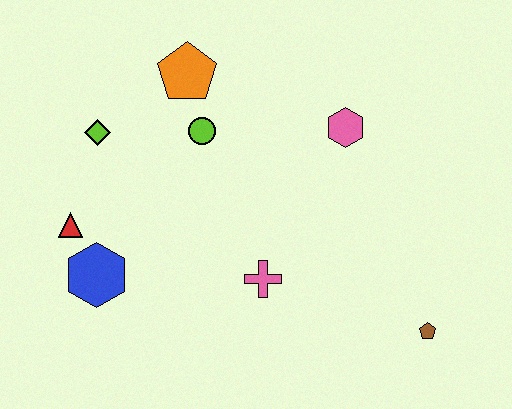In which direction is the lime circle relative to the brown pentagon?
The lime circle is to the left of the brown pentagon.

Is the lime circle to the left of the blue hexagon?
No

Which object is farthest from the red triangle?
The brown pentagon is farthest from the red triangle.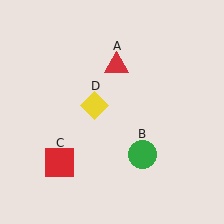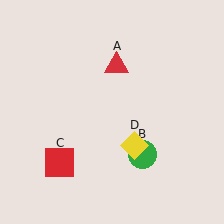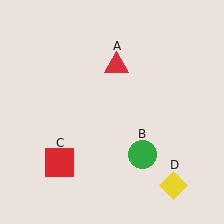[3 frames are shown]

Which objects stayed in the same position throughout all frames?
Red triangle (object A) and green circle (object B) and red square (object C) remained stationary.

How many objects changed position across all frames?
1 object changed position: yellow diamond (object D).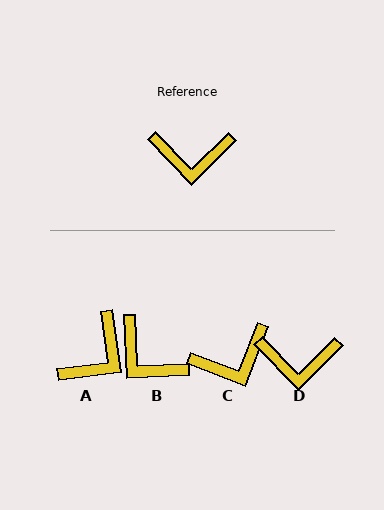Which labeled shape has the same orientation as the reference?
D.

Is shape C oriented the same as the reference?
No, it is off by about 25 degrees.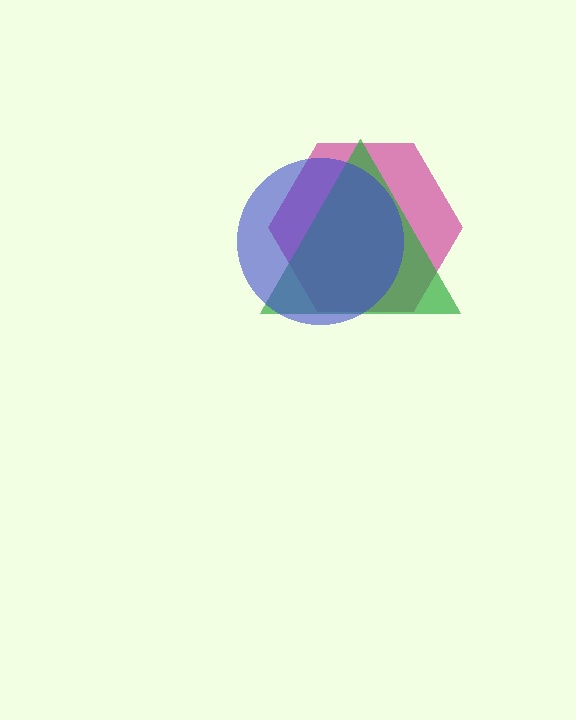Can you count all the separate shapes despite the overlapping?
Yes, there are 3 separate shapes.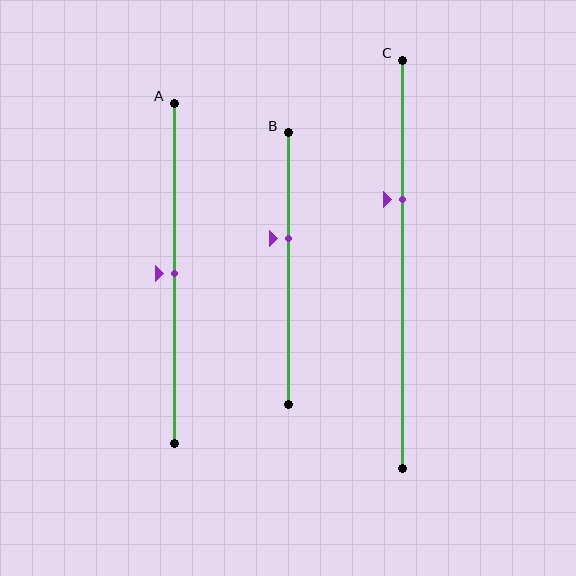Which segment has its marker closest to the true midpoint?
Segment A has its marker closest to the true midpoint.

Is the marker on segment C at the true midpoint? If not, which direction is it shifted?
No, the marker on segment C is shifted upward by about 16% of the segment length.